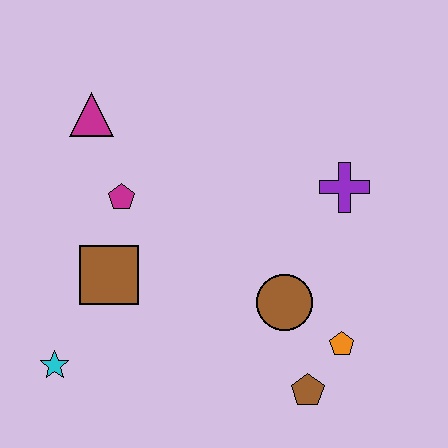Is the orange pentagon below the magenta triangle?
Yes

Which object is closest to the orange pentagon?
The brown pentagon is closest to the orange pentagon.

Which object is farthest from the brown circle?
The magenta triangle is farthest from the brown circle.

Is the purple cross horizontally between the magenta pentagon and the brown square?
No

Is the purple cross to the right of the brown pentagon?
Yes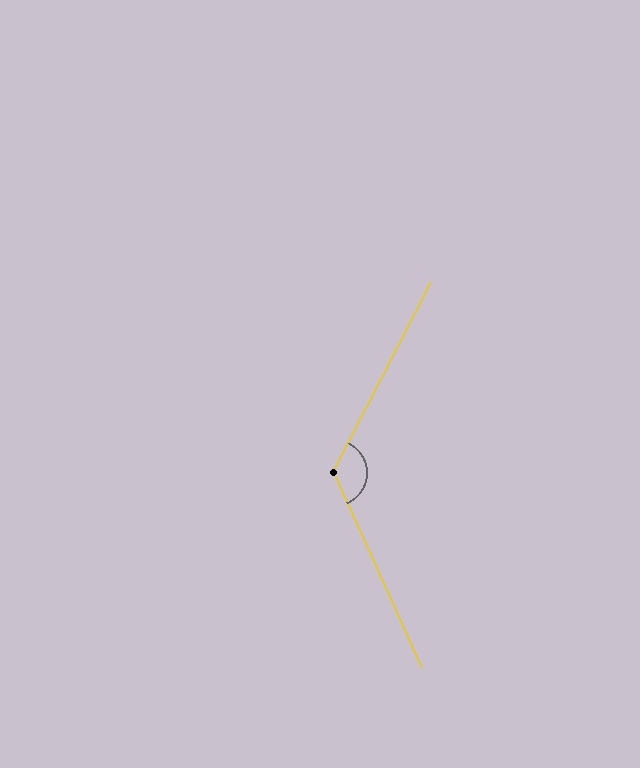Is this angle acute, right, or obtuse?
It is obtuse.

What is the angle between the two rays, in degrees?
Approximately 129 degrees.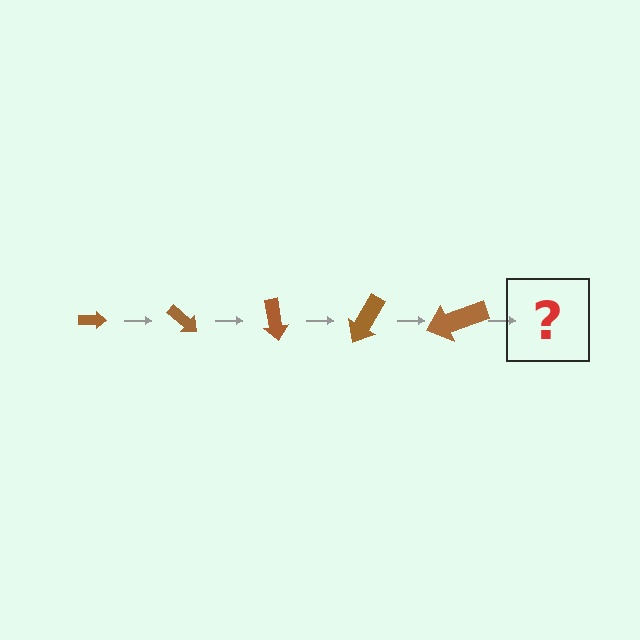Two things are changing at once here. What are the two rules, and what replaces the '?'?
The two rules are that the arrow grows larger each step and it rotates 40 degrees each step. The '?' should be an arrow, larger than the previous one and rotated 200 degrees from the start.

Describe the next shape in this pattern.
It should be an arrow, larger than the previous one and rotated 200 degrees from the start.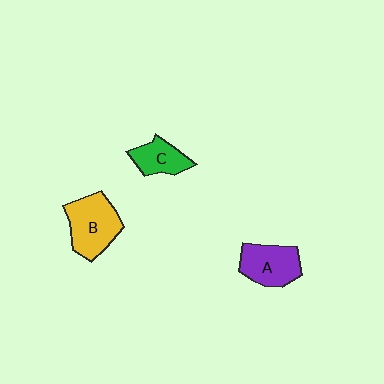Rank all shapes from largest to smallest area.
From largest to smallest: B (yellow), A (purple), C (green).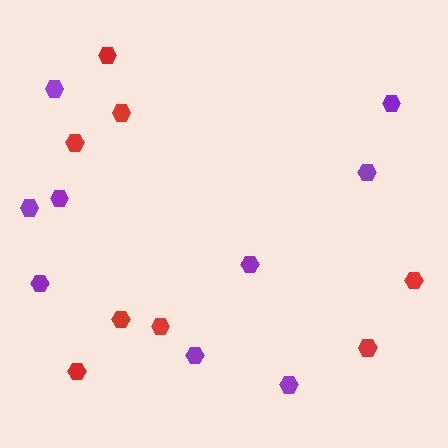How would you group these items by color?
There are 2 groups: one group of red hexagons (8) and one group of purple hexagons (9).